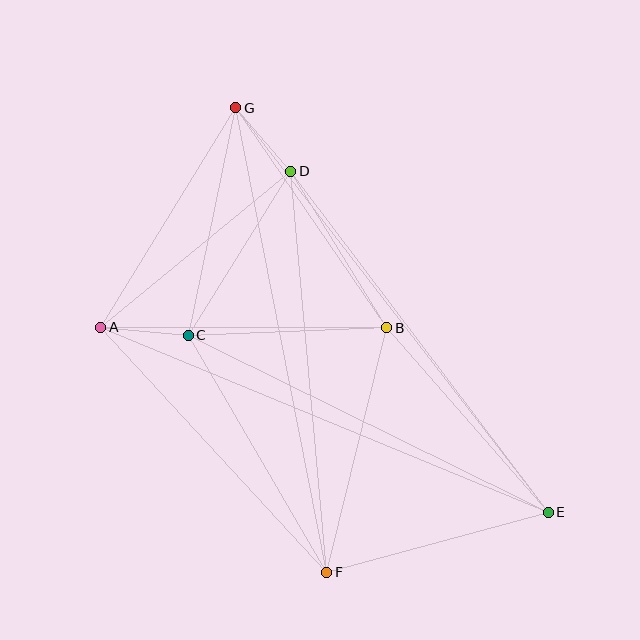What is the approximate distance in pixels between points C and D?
The distance between C and D is approximately 194 pixels.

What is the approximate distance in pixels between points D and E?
The distance between D and E is approximately 427 pixels.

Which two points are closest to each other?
Points D and G are closest to each other.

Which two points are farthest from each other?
Points E and G are farthest from each other.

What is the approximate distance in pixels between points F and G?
The distance between F and G is approximately 473 pixels.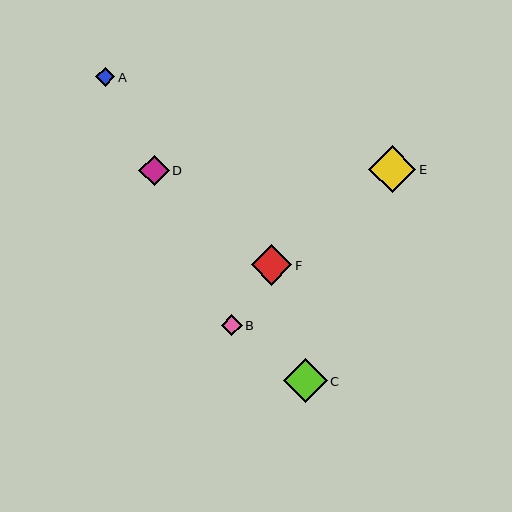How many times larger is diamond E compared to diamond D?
Diamond E is approximately 1.6 times the size of diamond D.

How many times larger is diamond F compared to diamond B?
Diamond F is approximately 1.9 times the size of diamond B.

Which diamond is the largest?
Diamond E is the largest with a size of approximately 47 pixels.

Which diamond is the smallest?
Diamond A is the smallest with a size of approximately 19 pixels.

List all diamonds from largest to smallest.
From largest to smallest: E, C, F, D, B, A.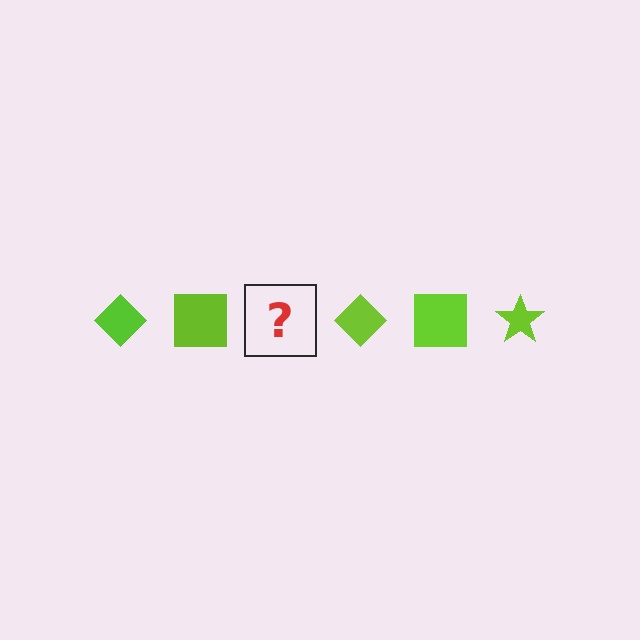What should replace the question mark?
The question mark should be replaced with a lime star.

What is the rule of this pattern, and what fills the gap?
The rule is that the pattern cycles through diamond, square, star shapes in lime. The gap should be filled with a lime star.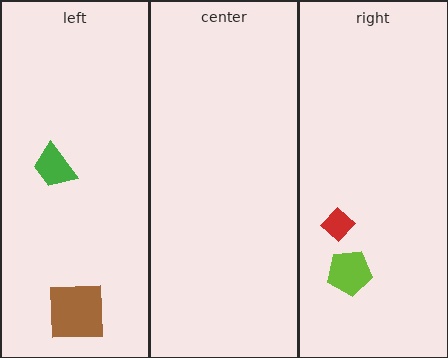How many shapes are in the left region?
2.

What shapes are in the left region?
The brown square, the green trapezoid.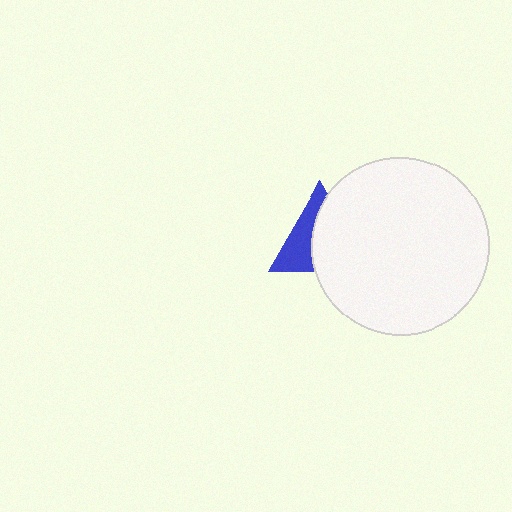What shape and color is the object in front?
The object in front is a white circle.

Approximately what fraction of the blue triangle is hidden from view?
Roughly 58% of the blue triangle is hidden behind the white circle.